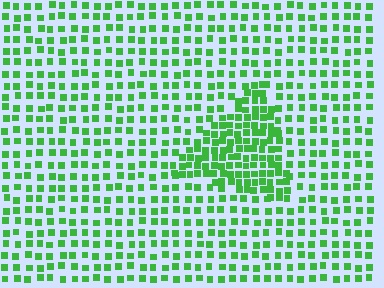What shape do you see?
I see a triangle.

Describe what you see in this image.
The image contains small green elements arranged at two different densities. A triangle-shaped region is visible where the elements are more densely packed than the surrounding area.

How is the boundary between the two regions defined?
The boundary is defined by a change in element density (approximately 2.0x ratio). All elements are the same color, size, and shape.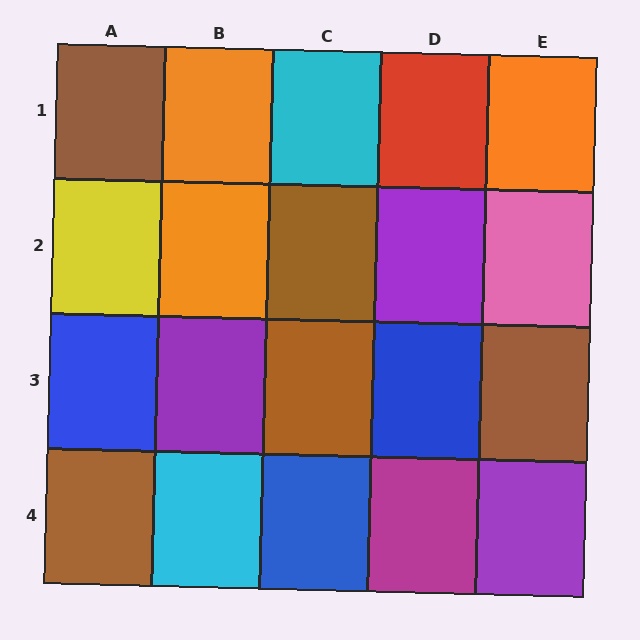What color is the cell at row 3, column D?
Blue.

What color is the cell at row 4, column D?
Magenta.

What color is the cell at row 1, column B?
Orange.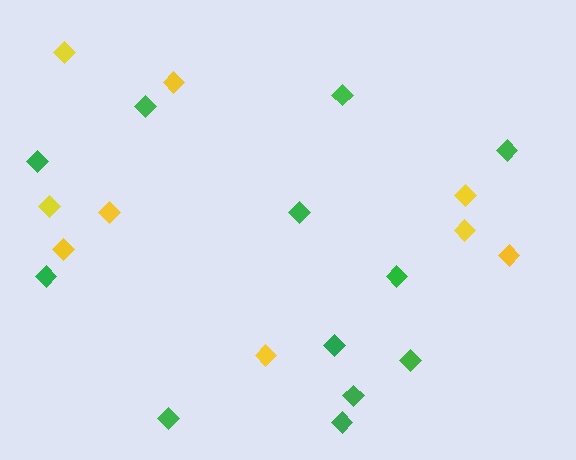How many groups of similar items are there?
There are 2 groups: one group of green diamonds (12) and one group of yellow diamonds (9).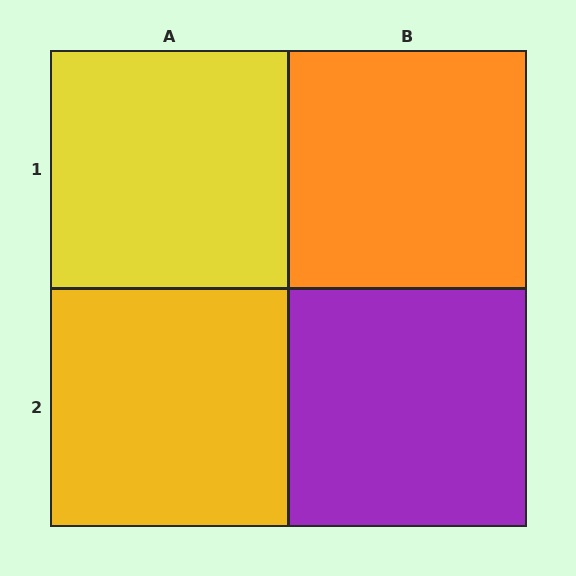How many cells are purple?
1 cell is purple.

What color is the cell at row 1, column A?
Yellow.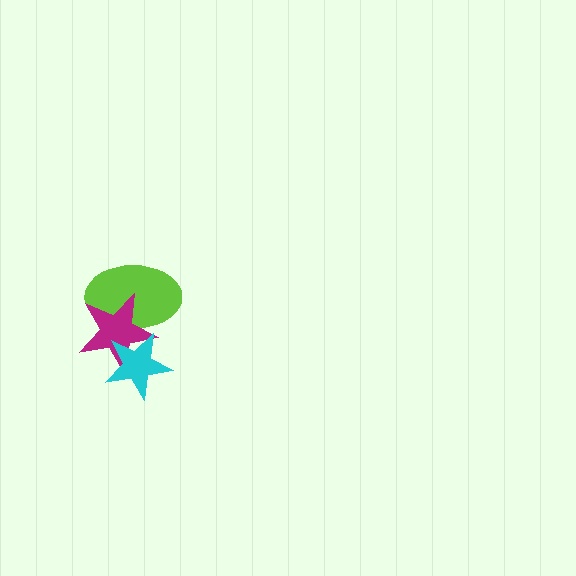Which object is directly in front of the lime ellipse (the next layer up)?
The magenta star is directly in front of the lime ellipse.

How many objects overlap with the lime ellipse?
2 objects overlap with the lime ellipse.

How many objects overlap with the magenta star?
2 objects overlap with the magenta star.